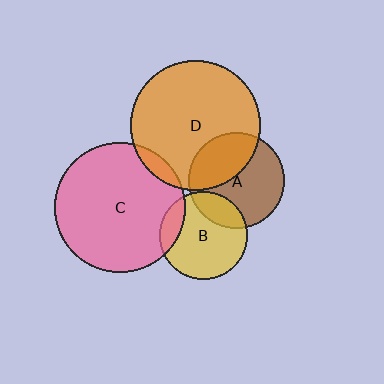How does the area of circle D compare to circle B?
Approximately 2.2 times.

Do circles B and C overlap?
Yes.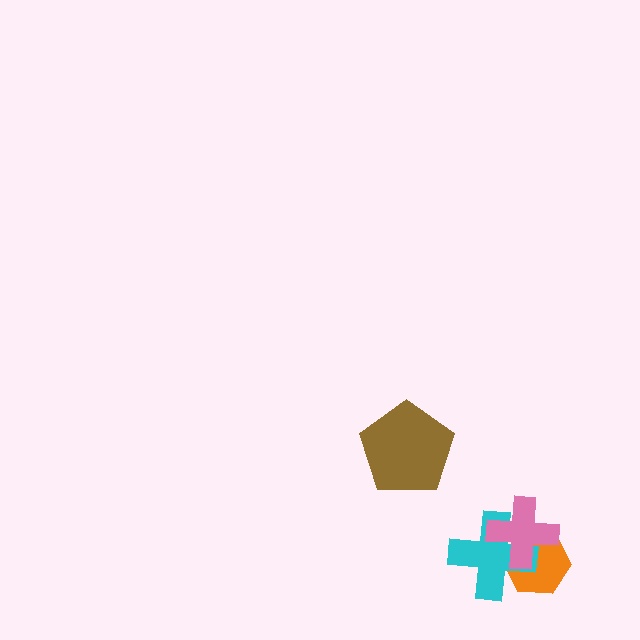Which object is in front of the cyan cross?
The pink cross is in front of the cyan cross.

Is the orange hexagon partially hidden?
Yes, it is partially covered by another shape.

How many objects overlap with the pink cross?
2 objects overlap with the pink cross.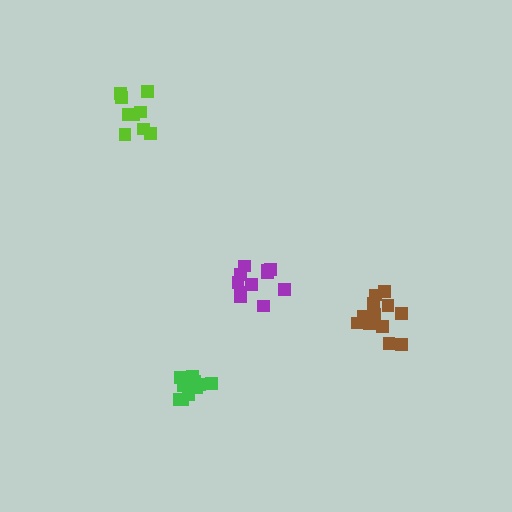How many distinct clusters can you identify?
There are 4 distinct clusters.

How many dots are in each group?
Group 1: 9 dots, Group 2: 10 dots, Group 3: 11 dots, Group 4: 12 dots (42 total).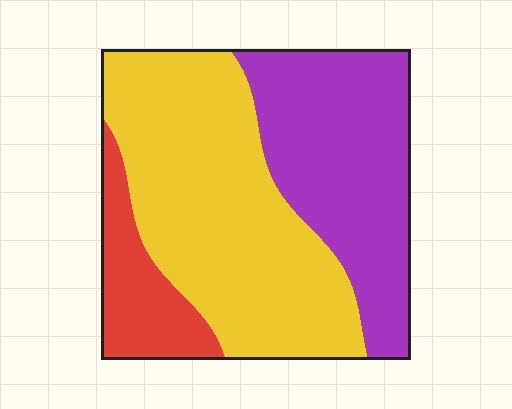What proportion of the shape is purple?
Purple takes up between a third and a half of the shape.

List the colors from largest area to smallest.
From largest to smallest: yellow, purple, red.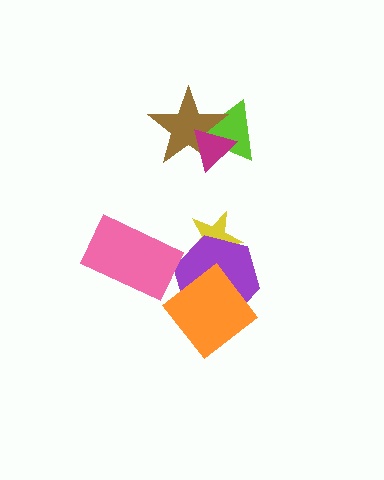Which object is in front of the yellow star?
The purple hexagon is in front of the yellow star.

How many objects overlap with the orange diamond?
1 object overlaps with the orange diamond.